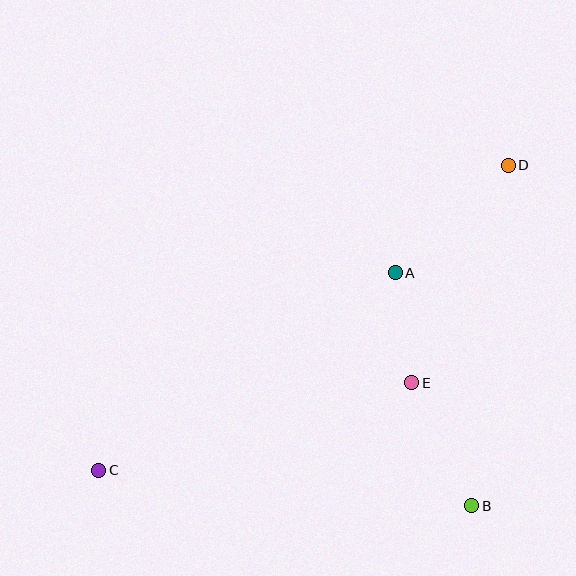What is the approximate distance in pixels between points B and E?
The distance between B and E is approximately 137 pixels.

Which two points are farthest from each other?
Points C and D are farthest from each other.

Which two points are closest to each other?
Points A and E are closest to each other.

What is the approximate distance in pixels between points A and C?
The distance between A and C is approximately 356 pixels.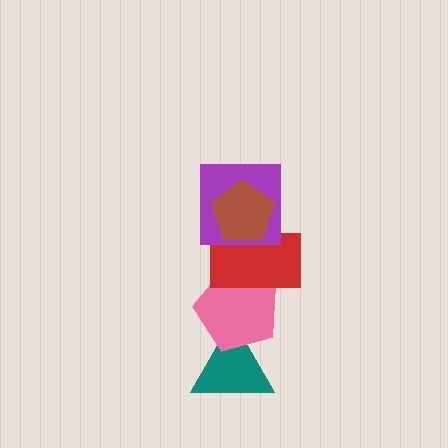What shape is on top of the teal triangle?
The pink pentagon is on top of the teal triangle.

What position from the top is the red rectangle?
The red rectangle is 3rd from the top.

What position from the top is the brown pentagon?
The brown pentagon is 1st from the top.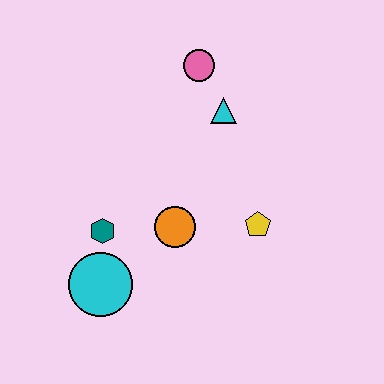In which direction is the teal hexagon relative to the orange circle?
The teal hexagon is to the left of the orange circle.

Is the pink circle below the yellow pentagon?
No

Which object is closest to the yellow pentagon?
The orange circle is closest to the yellow pentagon.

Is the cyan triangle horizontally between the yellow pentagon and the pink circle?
Yes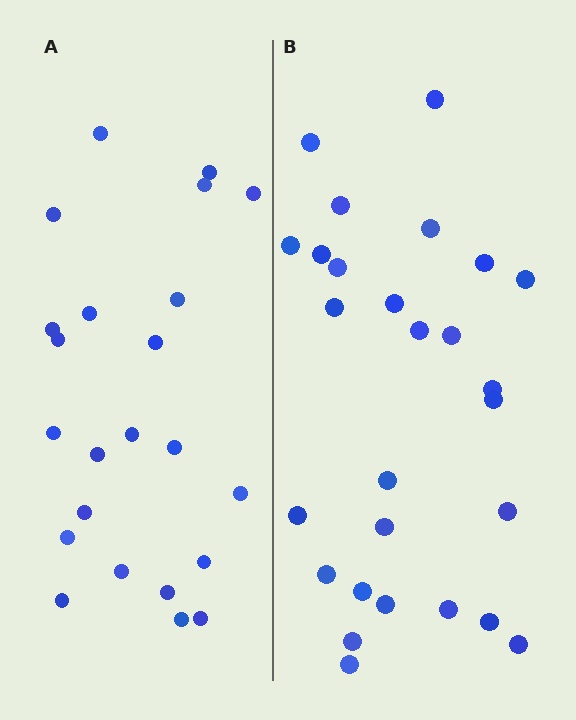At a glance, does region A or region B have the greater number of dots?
Region B (the right region) has more dots.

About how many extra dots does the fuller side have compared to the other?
Region B has about 4 more dots than region A.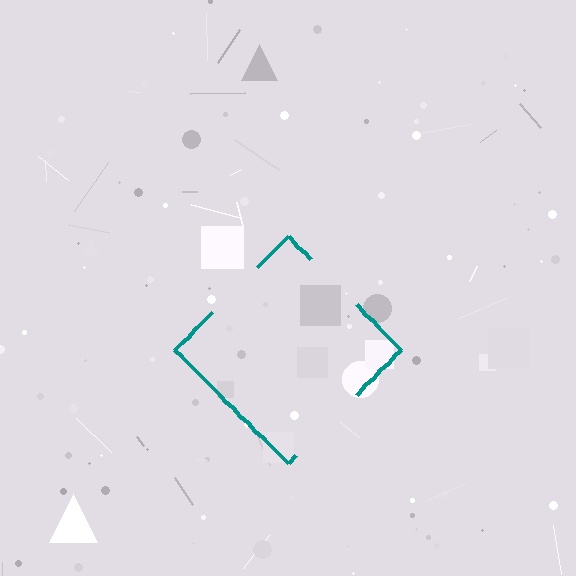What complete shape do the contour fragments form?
The contour fragments form a diamond.